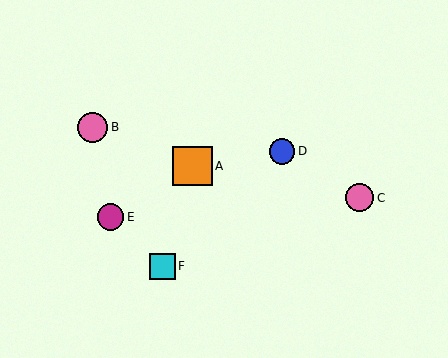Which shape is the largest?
The orange square (labeled A) is the largest.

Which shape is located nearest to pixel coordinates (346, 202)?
The pink circle (labeled C) at (360, 198) is nearest to that location.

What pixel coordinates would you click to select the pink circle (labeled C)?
Click at (360, 198) to select the pink circle C.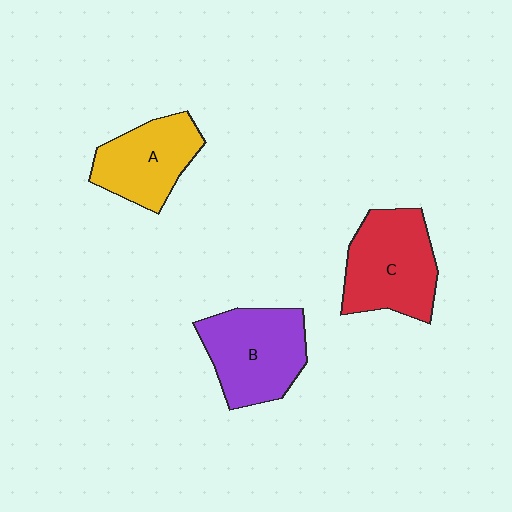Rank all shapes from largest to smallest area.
From largest to smallest: C (red), B (purple), A (yellow).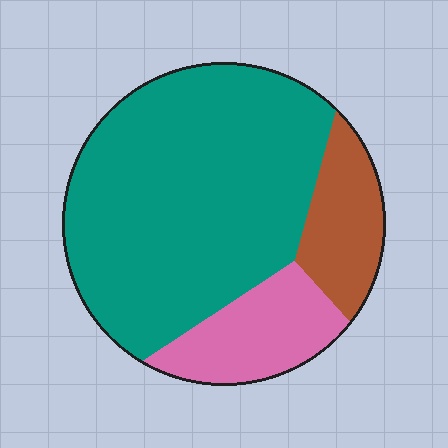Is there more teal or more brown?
Teal.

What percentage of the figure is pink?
Pink covers around 15% of the figure.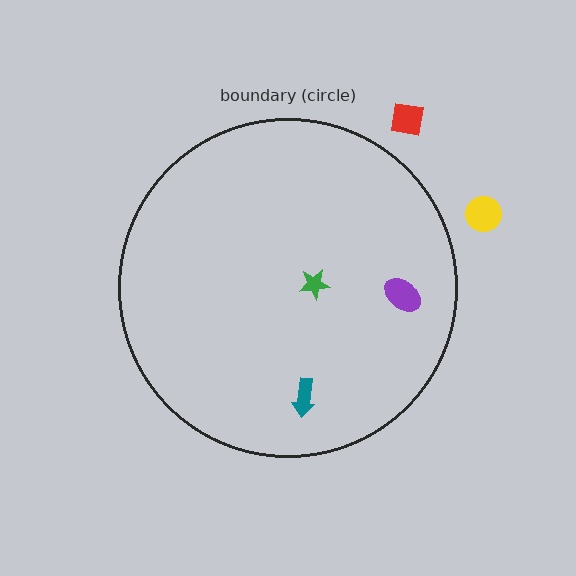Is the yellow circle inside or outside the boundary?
Outside.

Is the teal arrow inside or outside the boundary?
Inside.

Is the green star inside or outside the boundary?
Inside.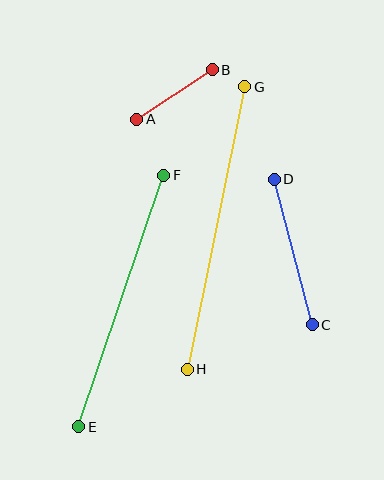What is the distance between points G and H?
The distance is approximately 288 pixels.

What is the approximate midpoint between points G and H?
The midpoint is at approximately (216, 228) pixels.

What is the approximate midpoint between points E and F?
The midpoint is at approximately (121, 301) pixels.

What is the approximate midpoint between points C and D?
The midpoint is at approximately (293, 252) pixels.